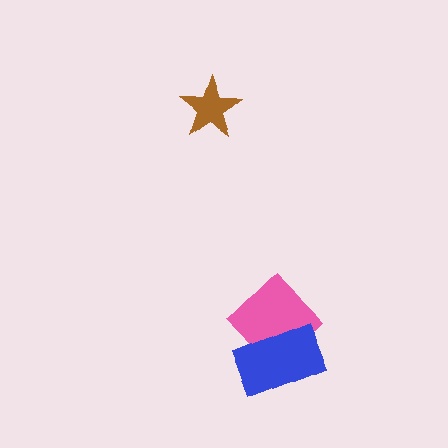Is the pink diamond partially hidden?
Yes, it is partially covered by another shape.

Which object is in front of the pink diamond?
The blue rectangle is in front of the pink diamond.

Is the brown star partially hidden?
No, no other shape covers it.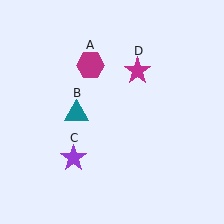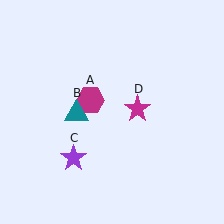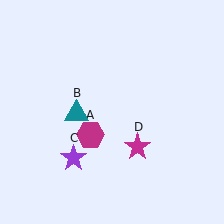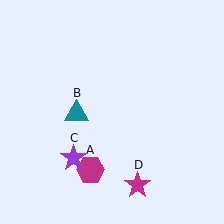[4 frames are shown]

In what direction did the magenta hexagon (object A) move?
The magenta hexagon (object A) moved down.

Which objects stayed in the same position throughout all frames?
Teal triangle (object B) and purple star (object C) remained stationary.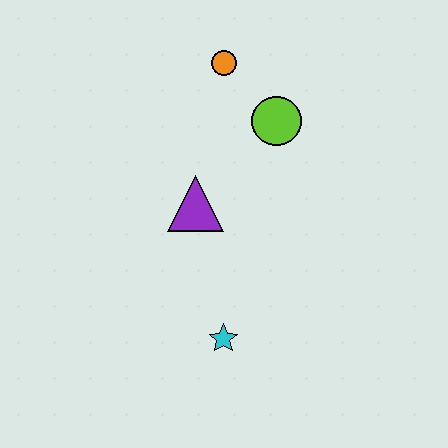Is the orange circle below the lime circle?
No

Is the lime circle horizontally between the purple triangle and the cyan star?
No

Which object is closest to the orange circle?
The lime circle is closest to the orange circle.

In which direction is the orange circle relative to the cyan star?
The orange circle is above the cyan star.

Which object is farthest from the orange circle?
The cyan star is farthest from the orange circle.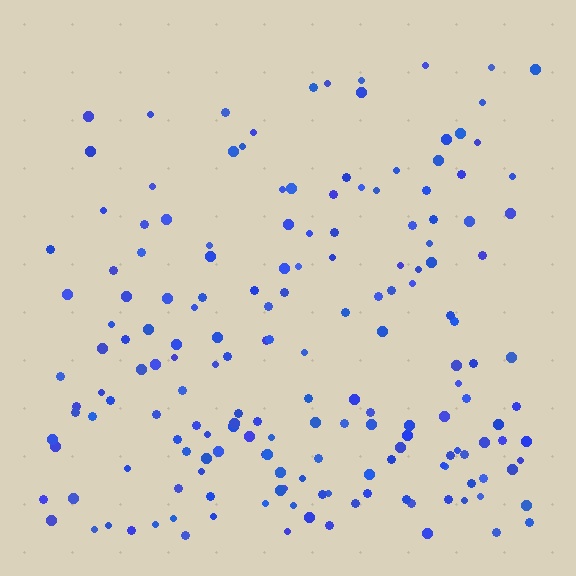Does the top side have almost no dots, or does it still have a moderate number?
Still a moderate number, just noticeably fewer than the bottom.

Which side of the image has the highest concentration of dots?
The bottom.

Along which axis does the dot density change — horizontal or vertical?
Vertical.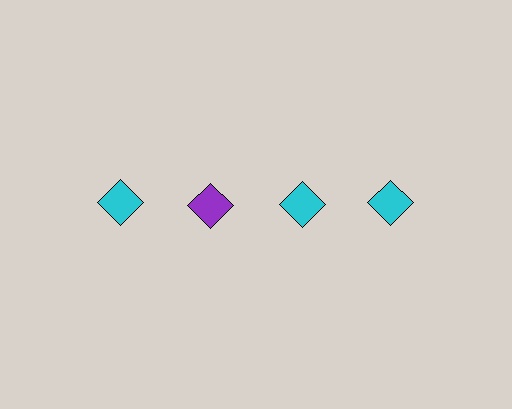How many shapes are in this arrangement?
There are 4 shapes arranged in a grid pattern.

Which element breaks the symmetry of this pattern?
The purple diamond in the top row, second from left column breaks the symmetry. All other shapes are cyan diamonds.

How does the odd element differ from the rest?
It has a different color: purple instead of cyan.